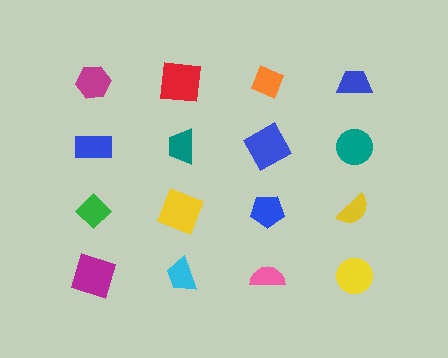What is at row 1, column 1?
A magenta hexagon.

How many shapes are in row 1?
4 shapes.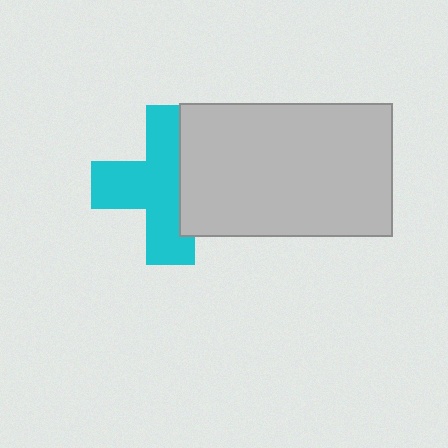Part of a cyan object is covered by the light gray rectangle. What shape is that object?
It is a cross.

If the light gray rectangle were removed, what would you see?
You would see the complete cyan cross.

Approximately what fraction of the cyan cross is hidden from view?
Roughly 36% of the cyan cross is hidden behind the light gray rectangle.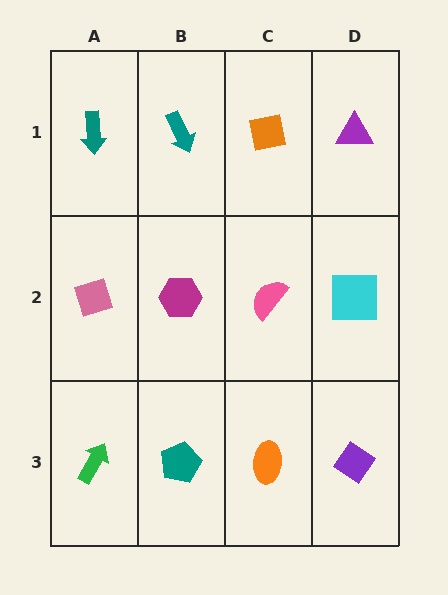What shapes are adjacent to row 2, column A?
A teal arrow (row 1, column A), a green arrow (row 3, column A), a magenta hexagon (row 2, column B).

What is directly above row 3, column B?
A magenta hexagon.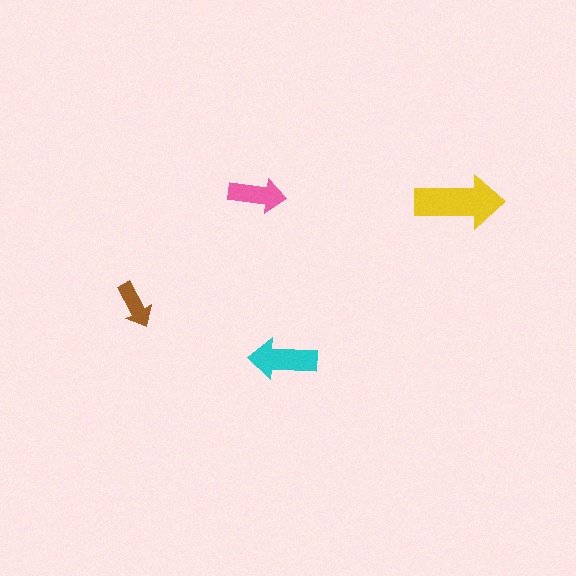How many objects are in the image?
There are 4 objects in the image.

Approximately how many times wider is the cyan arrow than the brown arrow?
About 1.5 times wider.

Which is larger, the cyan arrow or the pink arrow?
The cyan one.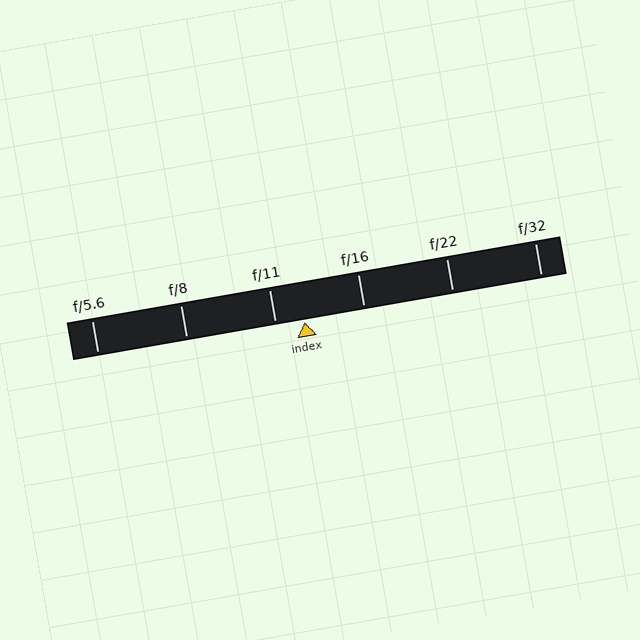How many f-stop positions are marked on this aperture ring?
There are 6 f-stop positions marked.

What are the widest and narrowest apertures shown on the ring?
The widest aperture shown is f/5.6 and the narrowest is f/32.